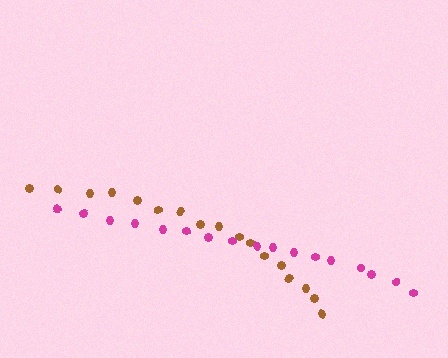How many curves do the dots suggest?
There are 2 distinct paths.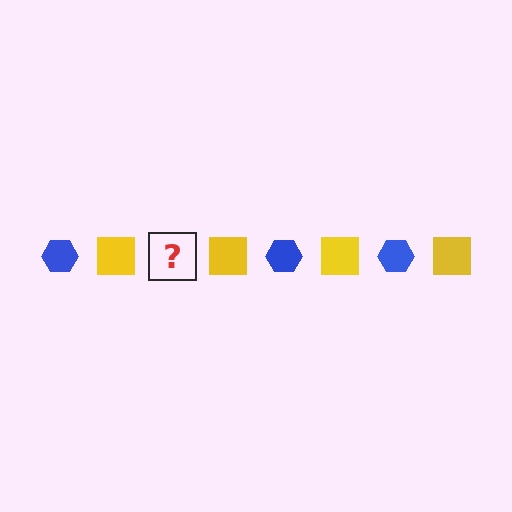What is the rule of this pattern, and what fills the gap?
The rule is that the pattern alternates between blue hexagon and yellow square. The gap should be filled with a blue hexagon.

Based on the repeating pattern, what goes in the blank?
The blank should be a blue hexagon.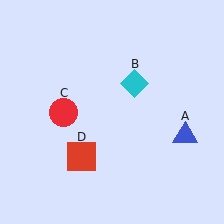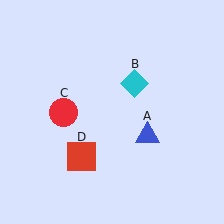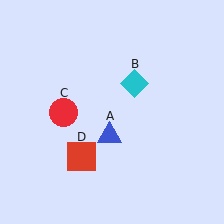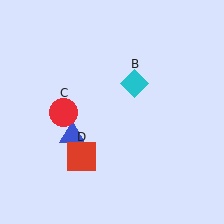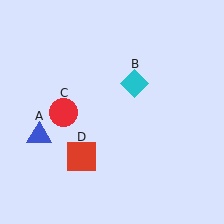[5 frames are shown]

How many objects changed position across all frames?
1 object changed position: blue triangle (object A).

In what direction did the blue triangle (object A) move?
The blue triangle (object A) moved left.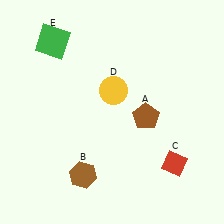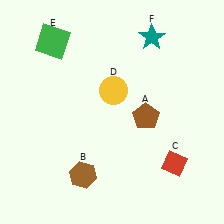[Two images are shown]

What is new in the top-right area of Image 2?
A teal star (F) was added in the top-right area of Image 2.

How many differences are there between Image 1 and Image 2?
There is 1 difference between the two images.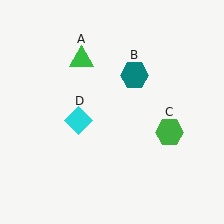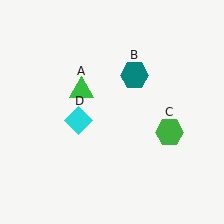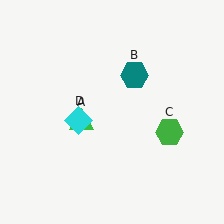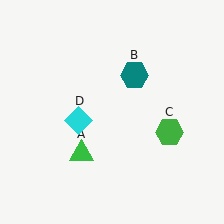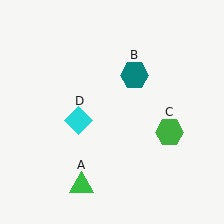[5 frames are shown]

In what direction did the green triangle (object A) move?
The green triangle (object A) moved down.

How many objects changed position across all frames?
1 object changed position: green triangle (object A).